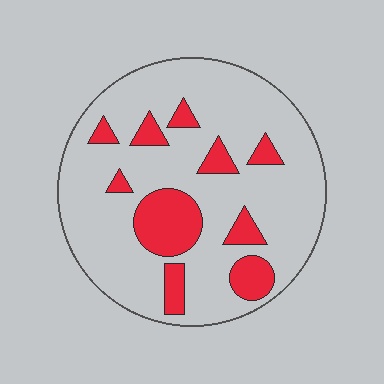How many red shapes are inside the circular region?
10.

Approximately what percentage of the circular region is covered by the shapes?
Approximately 20%.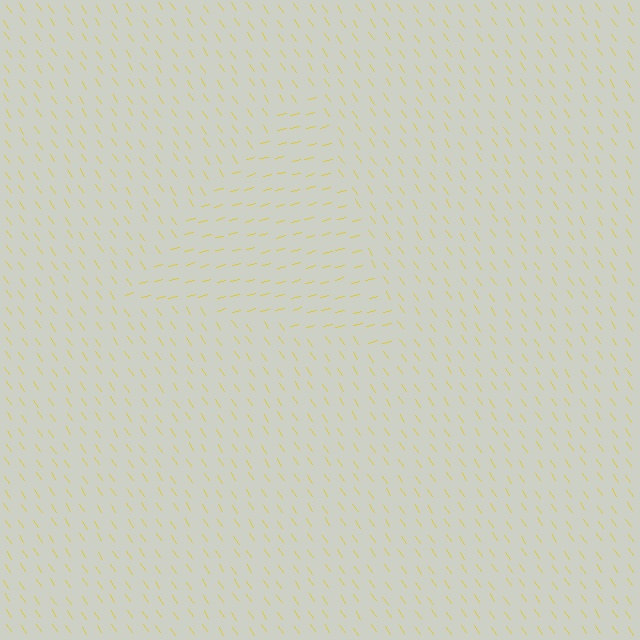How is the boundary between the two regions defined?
The boundary is defined purely by a change in line orientation (approximately 70 degrees difference). All lines are the same color and thickness.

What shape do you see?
I see a triangle.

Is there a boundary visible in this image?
Yes, there is a texture boundary formed by a change in line orientation.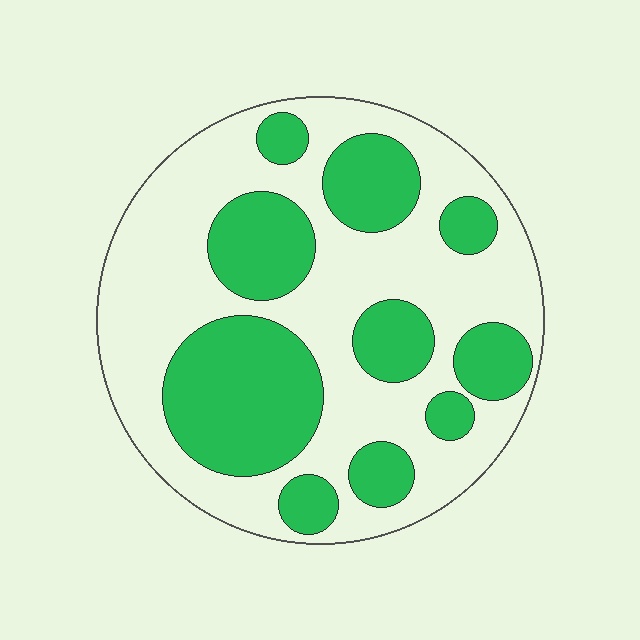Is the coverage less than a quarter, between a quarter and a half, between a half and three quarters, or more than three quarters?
Between a quarter and a half.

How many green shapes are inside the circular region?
10.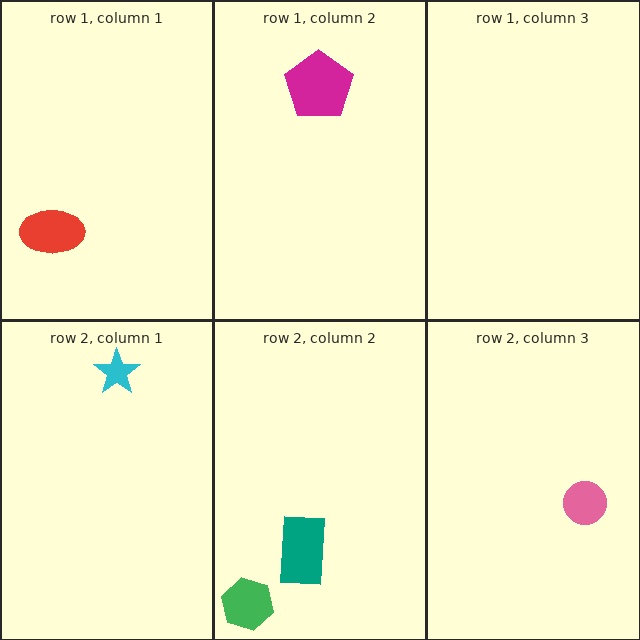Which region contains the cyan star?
The row 2, column 1 region.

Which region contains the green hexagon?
The row 2, column 2 region.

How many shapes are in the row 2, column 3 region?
1.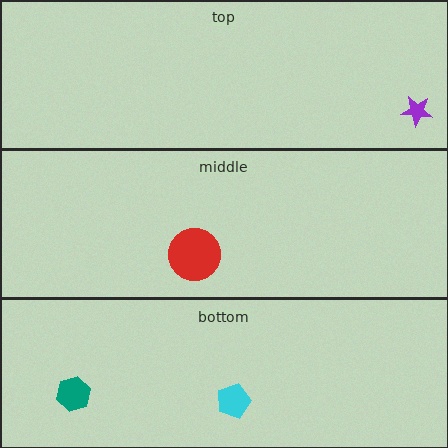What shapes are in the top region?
The purple star.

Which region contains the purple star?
The top region.